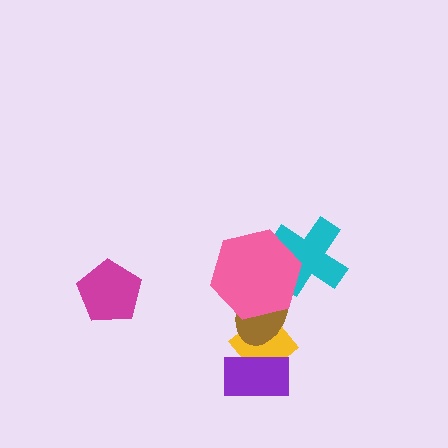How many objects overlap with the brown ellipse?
3 objects overlap with the brown ellipse.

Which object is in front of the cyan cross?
The pink hexagon is in front of the cyan cross.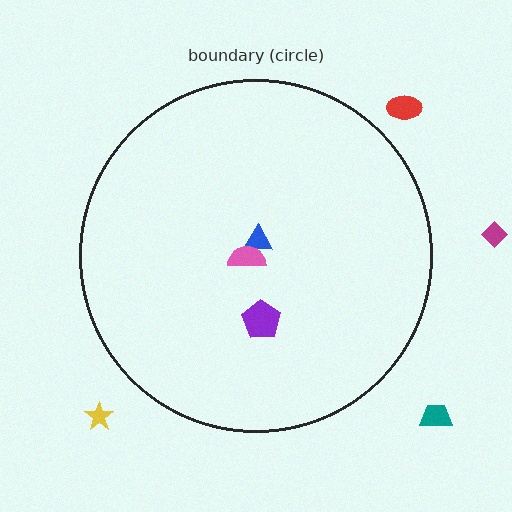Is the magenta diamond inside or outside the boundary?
Outside.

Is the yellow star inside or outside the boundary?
Outside.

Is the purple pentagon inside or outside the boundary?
Inside.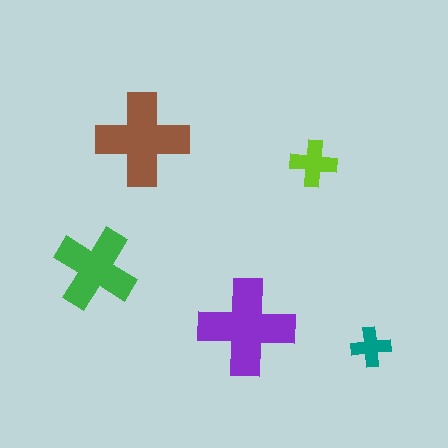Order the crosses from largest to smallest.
the purple one, the brown one, the green one, the lime one, the teal one.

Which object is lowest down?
The teal cross is bottommost.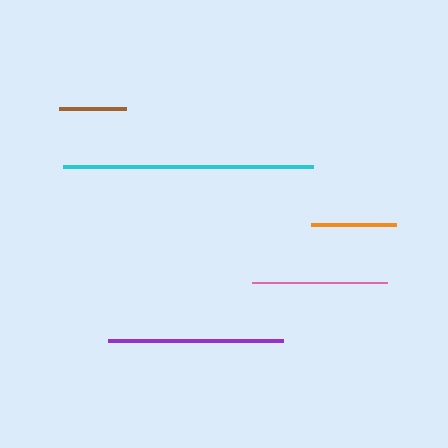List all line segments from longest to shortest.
From longest to shortest: cyan, purple, pink, orange, brown.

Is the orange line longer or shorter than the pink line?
The pink line is longer than the orange line.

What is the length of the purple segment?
The purple segment is approximately 175 pixels long.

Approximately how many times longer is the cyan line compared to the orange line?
The cyan line is approximately 3.0 times the length of the orange line.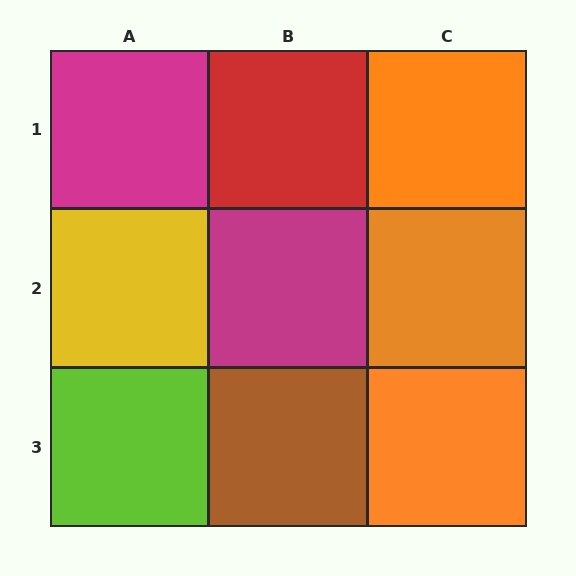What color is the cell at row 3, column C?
Orange.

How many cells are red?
1 cell is red.